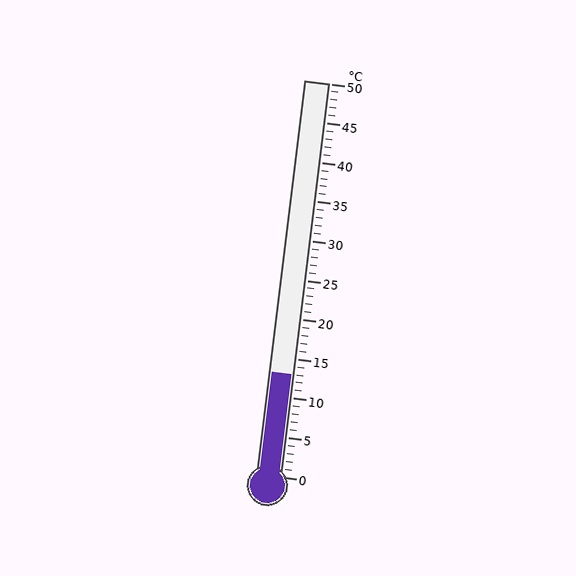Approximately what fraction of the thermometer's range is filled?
The thermometer is filled to approximately 25% of its range.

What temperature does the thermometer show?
The thermometer shows approximately 13°C.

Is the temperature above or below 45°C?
The temperature is below 45°C.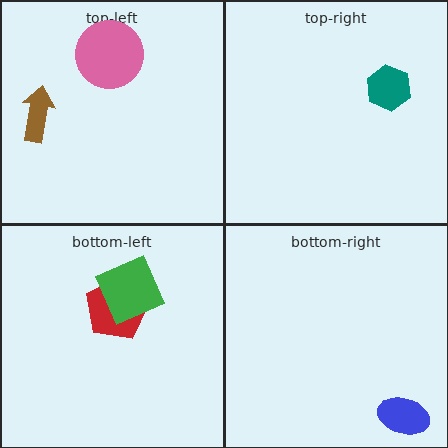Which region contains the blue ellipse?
The bottom-right region.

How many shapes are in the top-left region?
2.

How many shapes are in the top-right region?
1.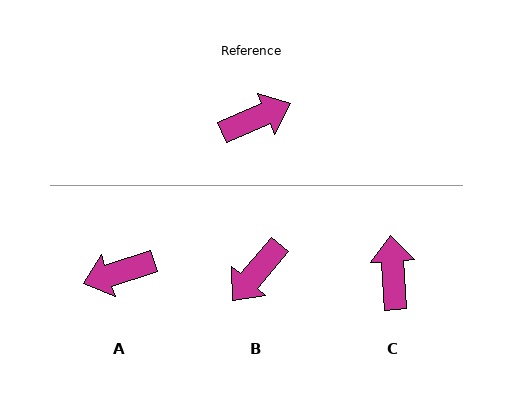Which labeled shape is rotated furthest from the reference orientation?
A, about 175 degrees away.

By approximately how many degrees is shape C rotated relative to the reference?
Approximately 71 degrees counter-clockwise.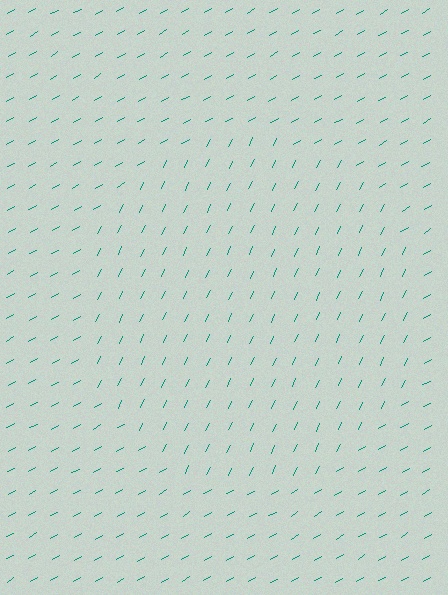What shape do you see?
I see a circle.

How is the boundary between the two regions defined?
The boundary is defined purely by a change in line orientation (approximately 35 degrees difference). All lines are the same color and thickness.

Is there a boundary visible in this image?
Yes, there is a texture boundary formed by a change in line orientation.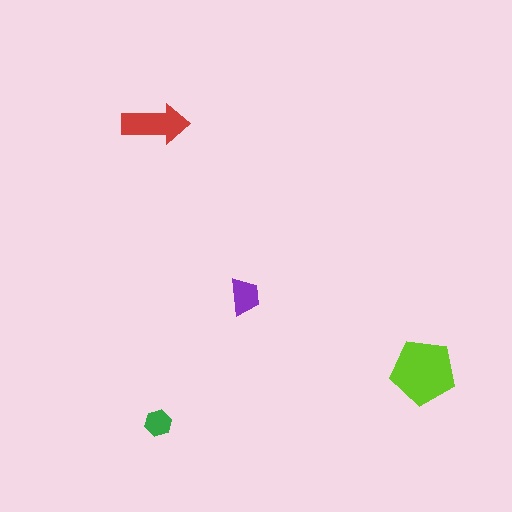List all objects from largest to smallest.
The lime pentagon, the red arrow, the purple trapezoid, the green hexagon.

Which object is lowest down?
The green hexagon is bottommost.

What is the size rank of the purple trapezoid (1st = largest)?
3rd.